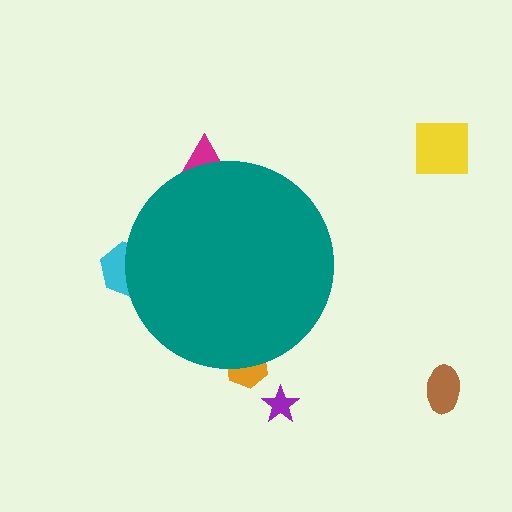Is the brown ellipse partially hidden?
No, the brown ellipse is fully visible.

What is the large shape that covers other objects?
A teal circle.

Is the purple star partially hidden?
No, the purple star is fully visible.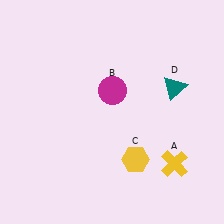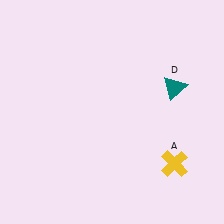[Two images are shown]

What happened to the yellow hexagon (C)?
The yellow hexagon (C) was removed in Image 2. It was in the bottom-right area of Image 1.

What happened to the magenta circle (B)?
The magenta circle (B) was removed in Image 2. It was in the top-right area of Image 1.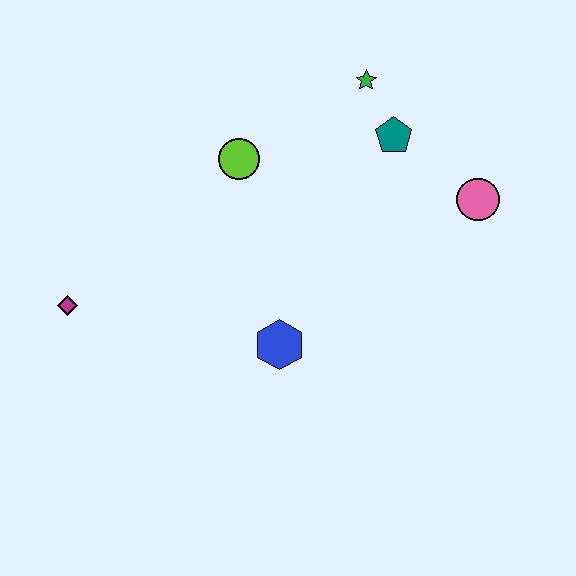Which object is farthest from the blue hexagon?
The green star is farthest from the blue hexagon.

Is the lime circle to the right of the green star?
No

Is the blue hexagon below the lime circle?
Yes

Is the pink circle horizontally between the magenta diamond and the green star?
No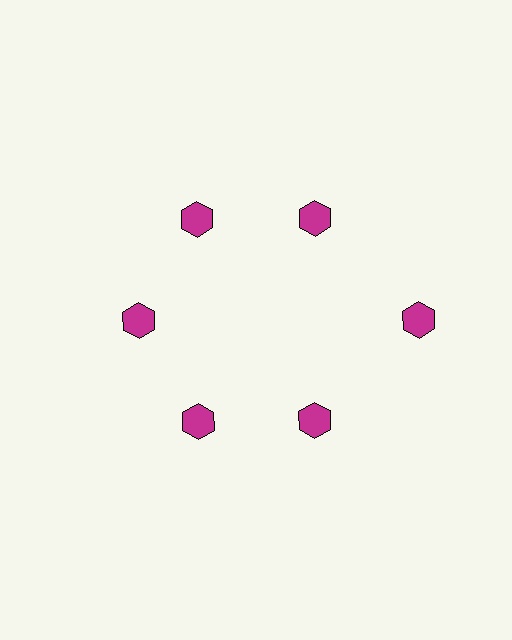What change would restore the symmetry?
The symmetry would be restored by moving it inward, back onto the ring so that all 6 hexagons sit at equal angles and equal distance from the center.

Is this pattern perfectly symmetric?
No. The 6 magenta hexagons are arranged in a ring, but one element near the 3 o'clock position is pushed outward from the center, breaking the 6-fold rotational symmetry.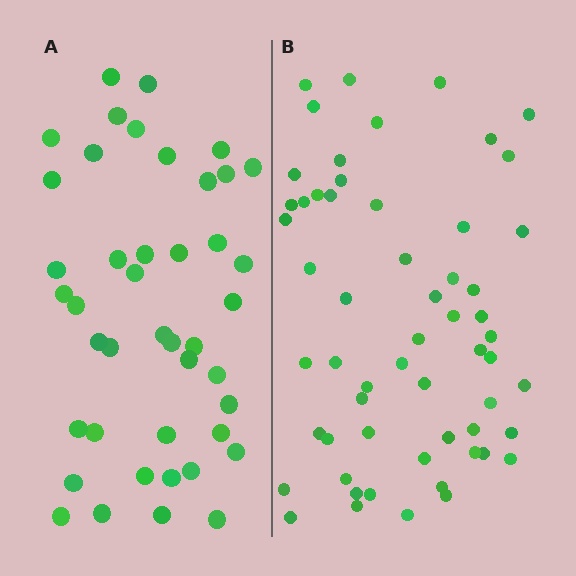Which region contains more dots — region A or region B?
Region B (the right region) has more dots.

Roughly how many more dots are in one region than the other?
Region B has approximately 15 more dots than region A.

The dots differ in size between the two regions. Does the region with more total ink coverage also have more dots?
No. Region A has more total ink coverage because its dots are larger, but region B actually contains more individual dots. Total area can be misleading — the number of items is what matters here.